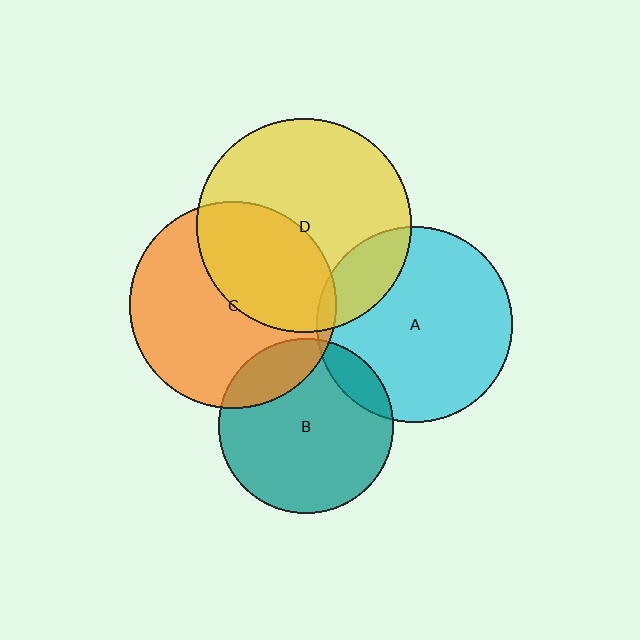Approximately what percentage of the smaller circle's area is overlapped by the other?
Approximately 10%.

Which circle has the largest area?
Circle D (yellow).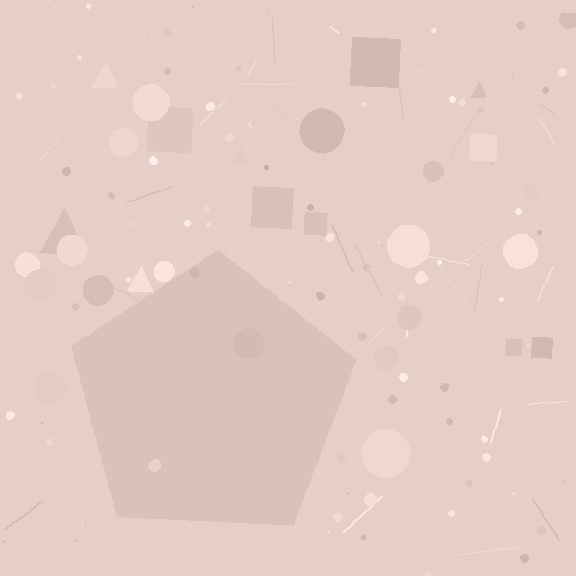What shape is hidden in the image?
A pentagon is hidden in the image.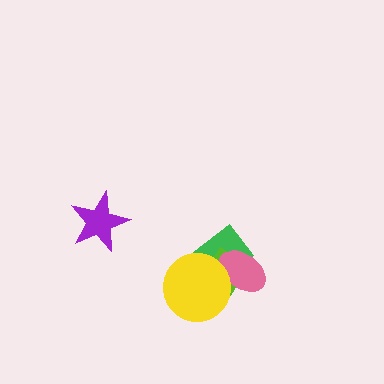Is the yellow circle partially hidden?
No, no other shape covers it.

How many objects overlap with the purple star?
0 objects overlap with the purple star.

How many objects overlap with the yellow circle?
3 objects overlap with the yellow circle.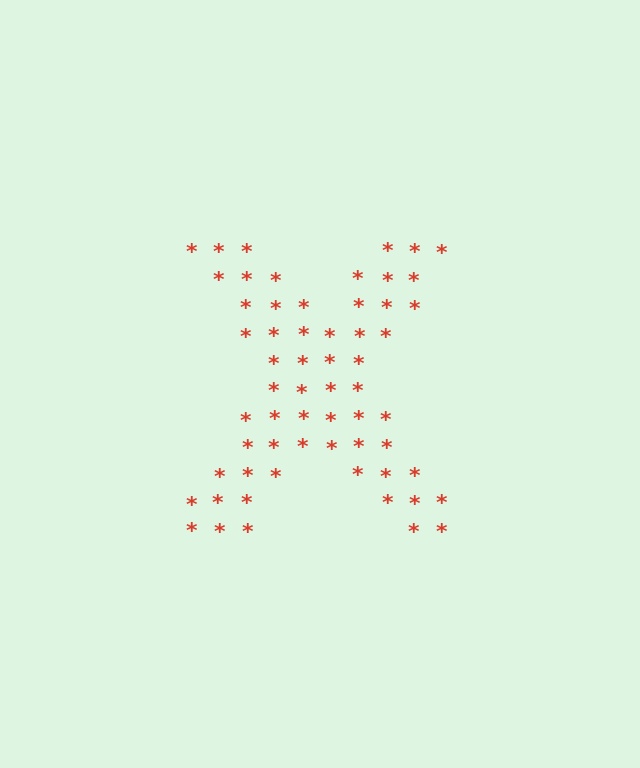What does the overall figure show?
The overall figure shows the letter X.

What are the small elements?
The small elements are asterisks.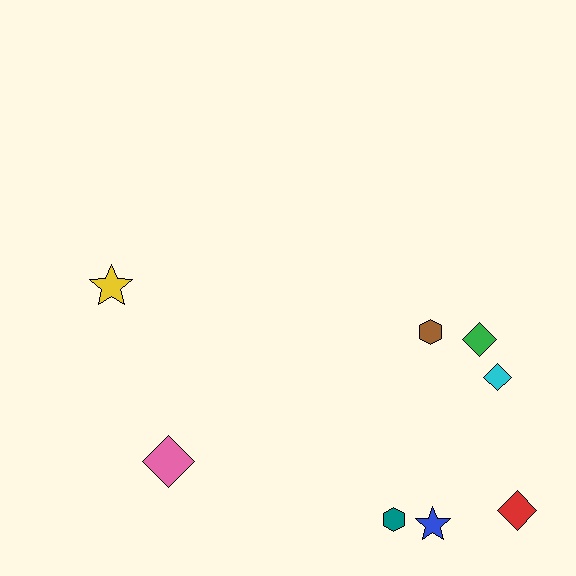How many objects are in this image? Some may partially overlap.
There are 8 objects.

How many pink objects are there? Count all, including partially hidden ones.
There is 1 pink object.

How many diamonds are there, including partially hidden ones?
There are 4 diamonds.